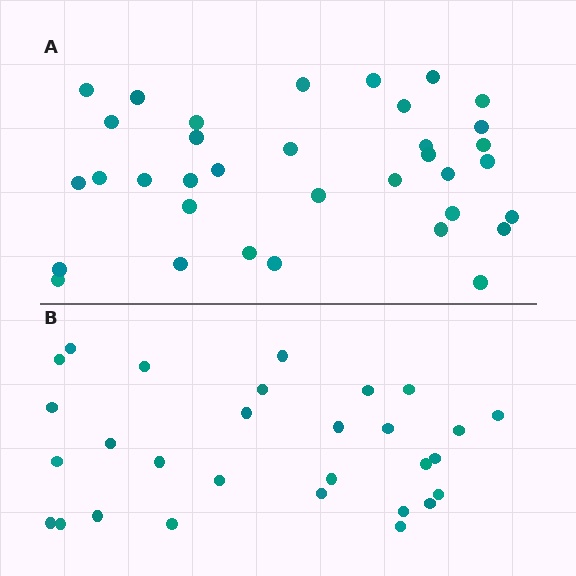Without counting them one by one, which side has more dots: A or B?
Region A (the top region) has more dots.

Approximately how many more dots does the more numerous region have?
Region A has about 6 more dots than region B.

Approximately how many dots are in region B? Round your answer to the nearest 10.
About 30 dots. (The exact count is 29, which rounds to 30.)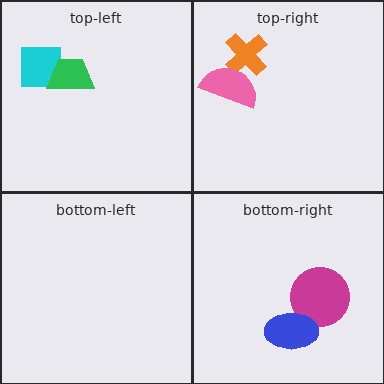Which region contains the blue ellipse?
The bottom-right region.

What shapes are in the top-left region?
The cyan square, the green trapezoid.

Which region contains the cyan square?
The top-left region.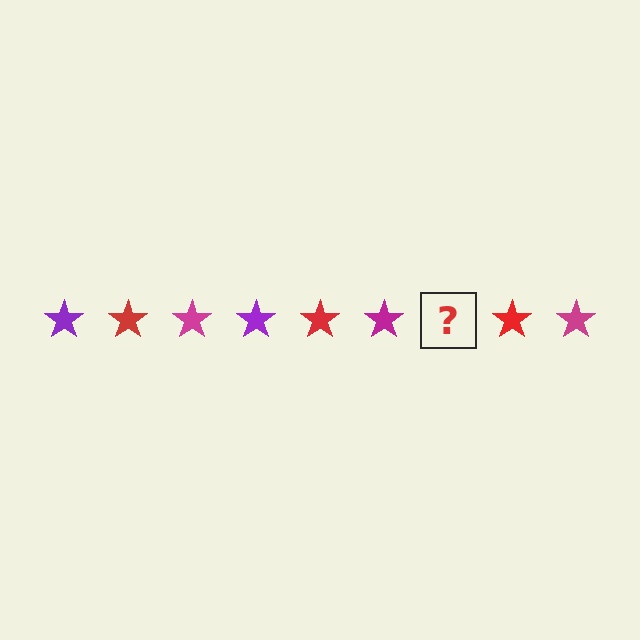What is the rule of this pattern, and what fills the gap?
The rule is that the pattern cycles through purple, red, magenta stars. The gap should be filled with a purple star.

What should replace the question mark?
The question mark should be replaced with a purple star.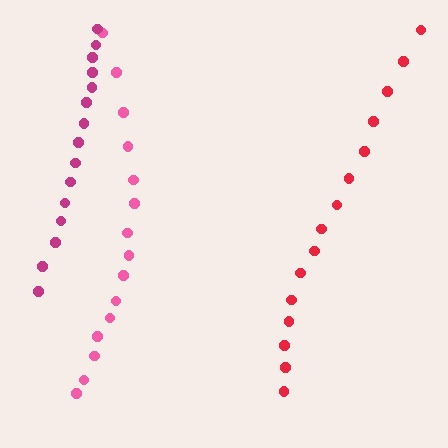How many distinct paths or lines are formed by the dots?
There are 3 distinct paths.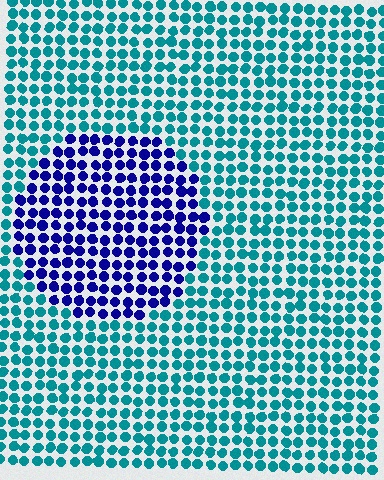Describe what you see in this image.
The image is filled with small teal elements in a uniform arrangement. A circle-shaped region is visible where the elements are tinted to a slightly different hue, forming a subtle color boundary.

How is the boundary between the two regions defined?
The boundary is defined purely by a slight shift in hue (about 61 degrees). Spacing, size, and orientation are identical on both sides.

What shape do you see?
I see a circle.